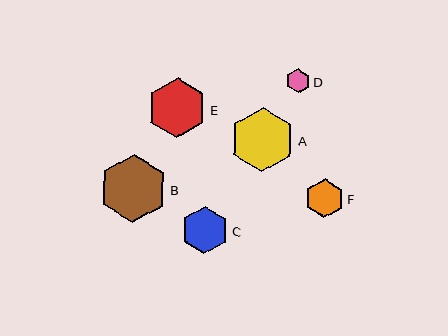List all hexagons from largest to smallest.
From largest to smallest: B, A, E, C, F, D.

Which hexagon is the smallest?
Hexagon D is the smallest with a size of approximately 24 pixels.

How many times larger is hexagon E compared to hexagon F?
Hexagon E is approximately 1.5 times the size of hexagon F.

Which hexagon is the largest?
Hexagon B is the largest with a size of approximately 68 pixels.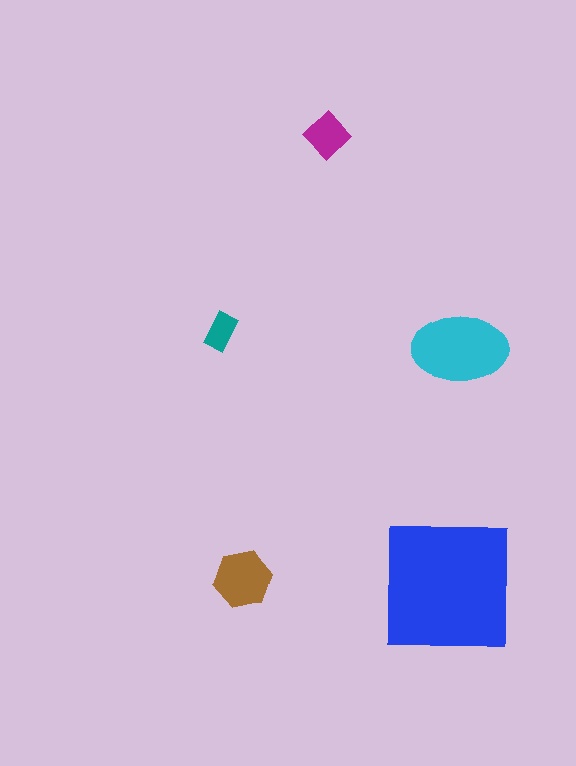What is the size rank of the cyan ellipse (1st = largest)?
2nd.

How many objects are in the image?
There are 5 objects in the image.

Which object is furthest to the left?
The teal rectangle is leftmost.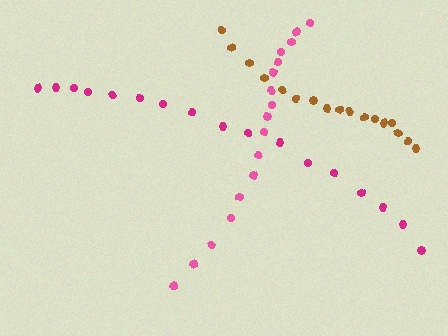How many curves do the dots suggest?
There are 3 distinct paths.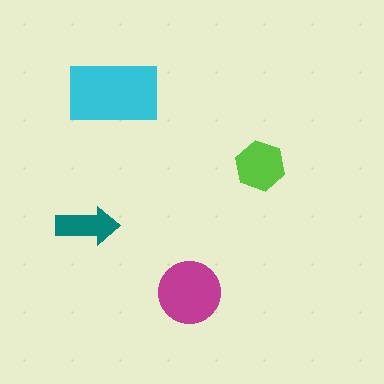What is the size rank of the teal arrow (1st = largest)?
4th.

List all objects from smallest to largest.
The teal arrow, the lime hexagon, the magenta circle, the cyan rectangle.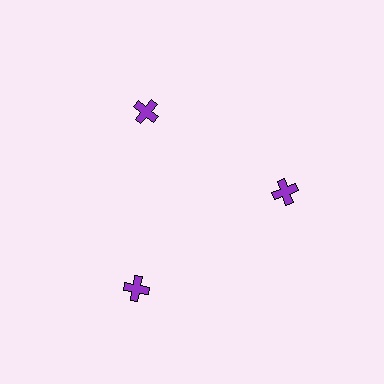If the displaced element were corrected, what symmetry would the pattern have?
It would have 3-fold rotational symmetry — the pattern would map onto itself every 120 degrees.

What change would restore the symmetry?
The symmetry would be restored by moving it inward, back onto the ring so that all 3 crosses sit at equal angles and equal distance from the center.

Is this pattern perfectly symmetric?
No. The 3 purple crosses are arranged in a ring, but one element near the 7 o'clock position is pushed outward from the center, breaking the 3-fold rotational symmetry.